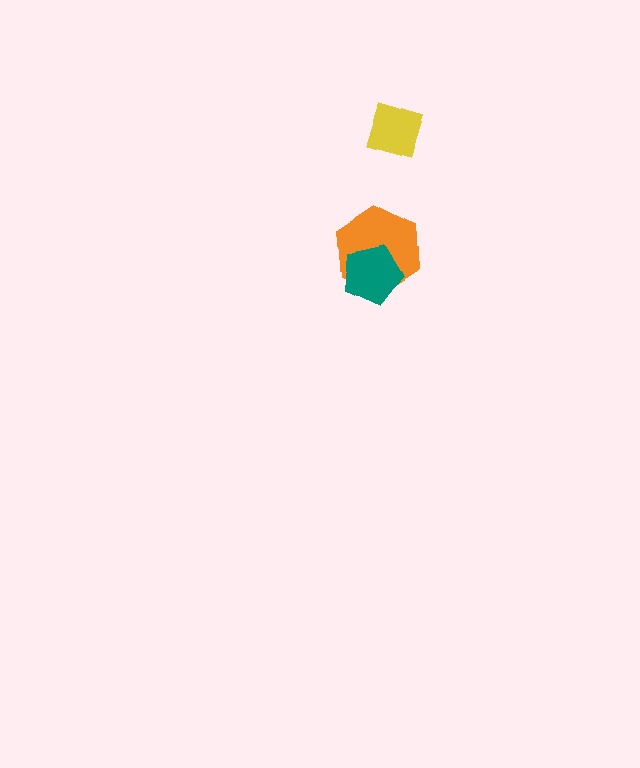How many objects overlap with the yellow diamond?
0 objects overlap with the yellow diamond.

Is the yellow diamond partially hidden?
No, no other shape covers it.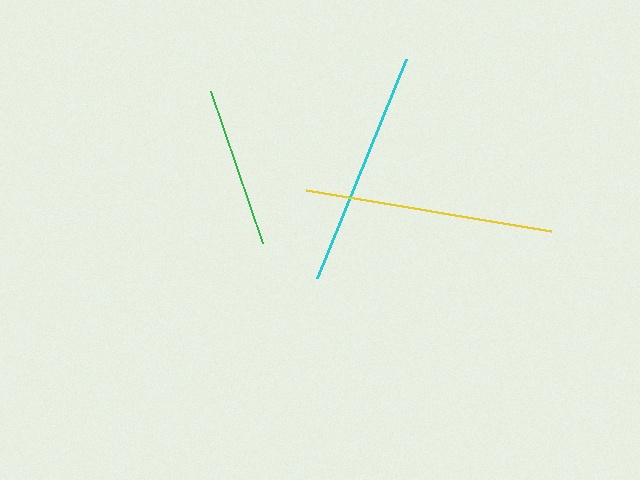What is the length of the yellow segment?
The yellow segment is approximately 248 pixels long.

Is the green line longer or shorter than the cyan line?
The cyan line is longer than the green line.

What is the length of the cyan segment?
The cyan segment is approximately 237 pixels long.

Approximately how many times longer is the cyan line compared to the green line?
The cyan line is approximately 1.5 times the length of the green line.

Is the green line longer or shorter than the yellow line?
The yellow line is longer than the green line.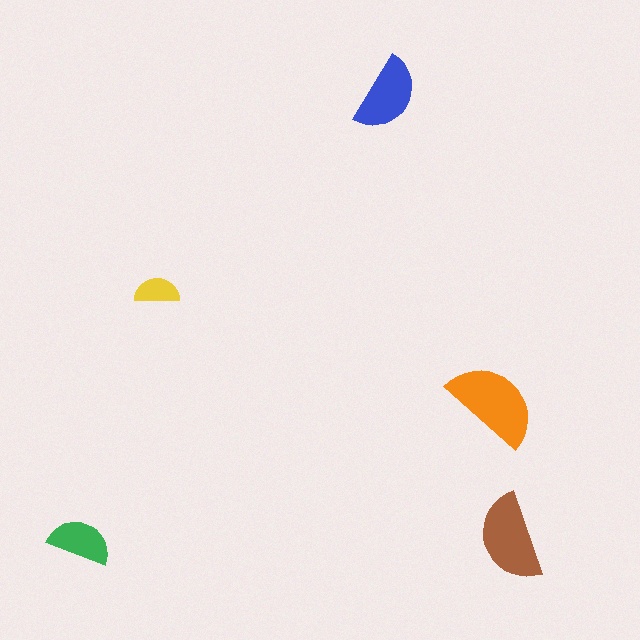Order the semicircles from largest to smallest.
the orange one, the brown one, the blue one, the green one, the yellow one.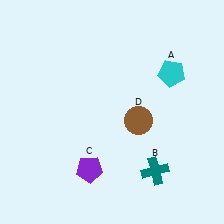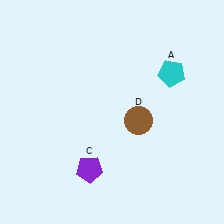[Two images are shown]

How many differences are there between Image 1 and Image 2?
There is 1 difference between the two images.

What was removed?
The teal cross (B) was removed in Image 2.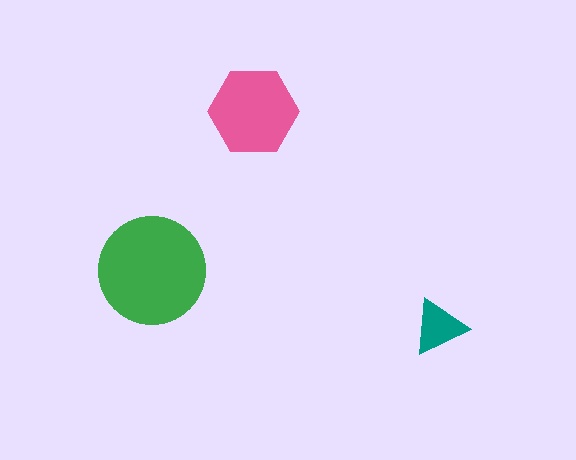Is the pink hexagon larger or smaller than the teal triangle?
Larger.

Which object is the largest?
The green circle.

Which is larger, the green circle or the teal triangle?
The green circle.